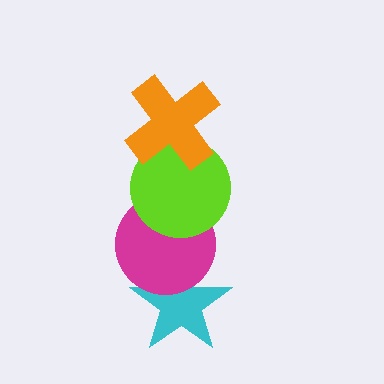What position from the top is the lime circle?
The lime circle is 2nd from the top.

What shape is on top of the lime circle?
The orange cross is on top of the lime circle.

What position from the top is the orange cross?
The orange cross is 1st from the top.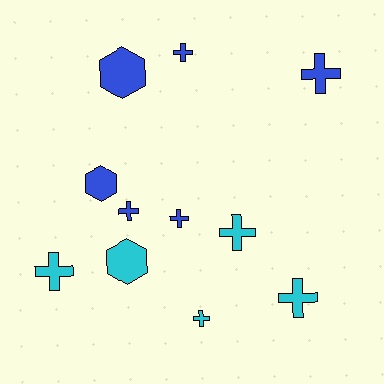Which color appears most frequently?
Blue, with 6 objects.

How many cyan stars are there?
There are no cyan stars.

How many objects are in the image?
There are 11 objects.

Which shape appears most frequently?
Cross, with 8 objects.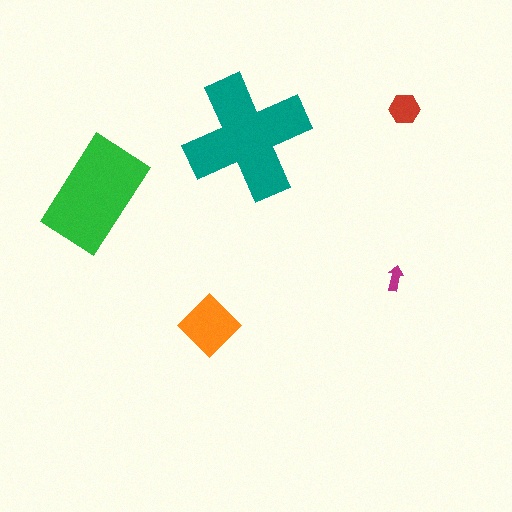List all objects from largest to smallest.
The teal cross, the green rectangle, the orange diamond, the red hexagon, the magenta arrow.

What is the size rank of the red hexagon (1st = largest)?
4th.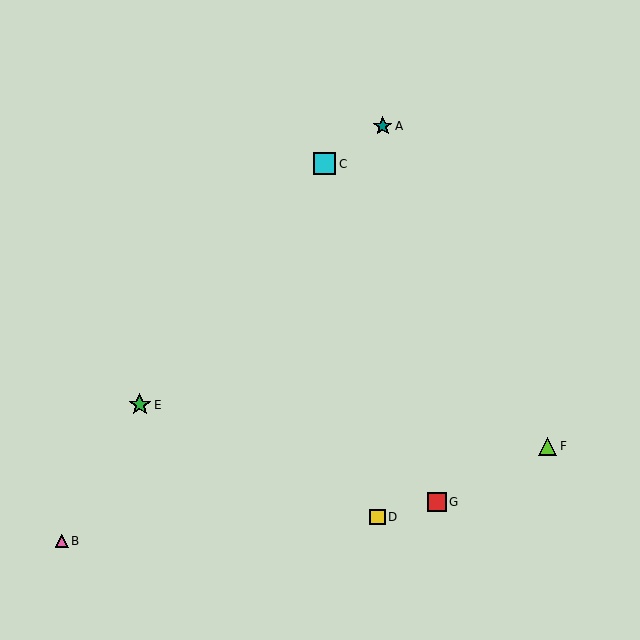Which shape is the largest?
The green star (labeled E) is the largest.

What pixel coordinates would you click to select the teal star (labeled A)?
Click at (383, 126) to select the teal star A.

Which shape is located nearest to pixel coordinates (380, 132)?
The teal star (labeled A) at (383, 126) is nearest to that location.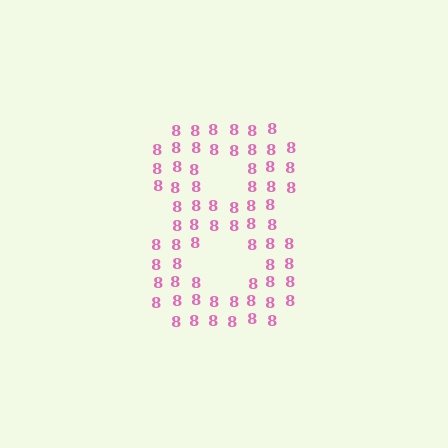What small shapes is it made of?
It is made of small digit 8's.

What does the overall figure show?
The overall figure shows the digit 8.